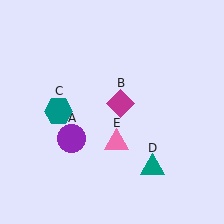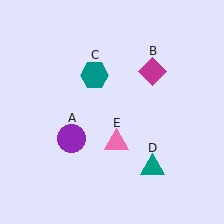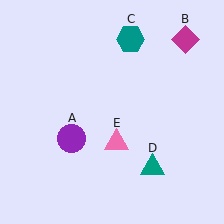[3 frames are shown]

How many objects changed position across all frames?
2 objects changed position: magenta diamond (object B), teal hexagon (object C).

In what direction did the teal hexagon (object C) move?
The teal hexagon (object C) moved up and to the right.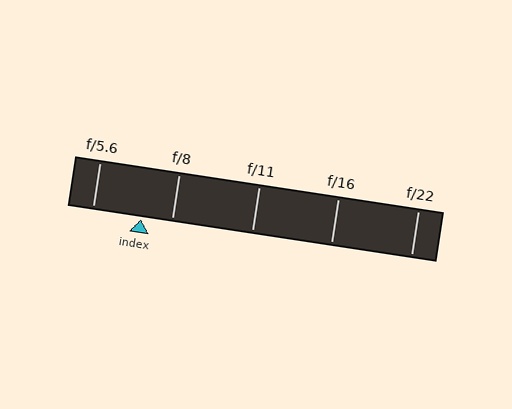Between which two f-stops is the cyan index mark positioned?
The index mark is between f/5.6 and f/8.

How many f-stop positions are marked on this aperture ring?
There are 5 f-stop positions marked.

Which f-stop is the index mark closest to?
The index mark is closest to f/8.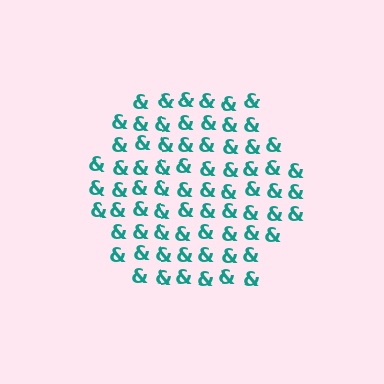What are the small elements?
The small elements are ampersands.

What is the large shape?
The large shape is a hexagon.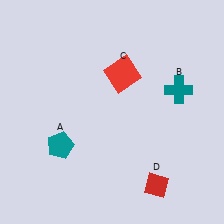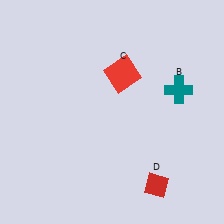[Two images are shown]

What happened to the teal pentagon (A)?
The teal pentagon (A) was removed in Image 2. It was in the bottom-left area of Image 1.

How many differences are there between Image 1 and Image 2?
There is 1 difference between the two images.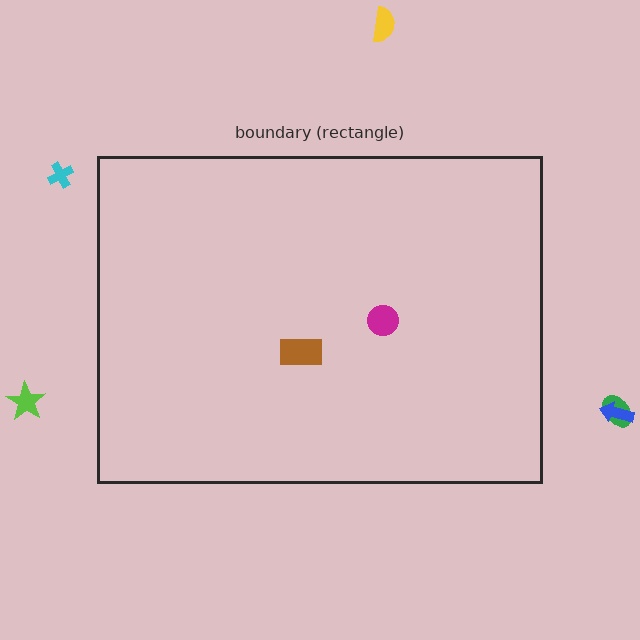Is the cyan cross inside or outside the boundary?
Outside.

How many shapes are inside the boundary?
2 inside, 5 outside.